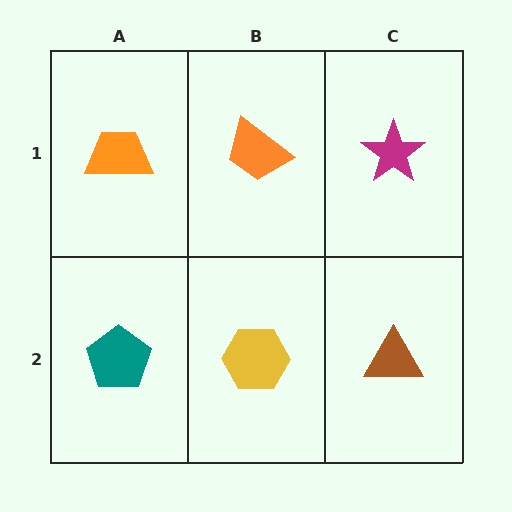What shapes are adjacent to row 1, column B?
A yellow hexagon (row 2, column B), an orange trapezoid (row 1, column A), a magenta star (row 1, column C).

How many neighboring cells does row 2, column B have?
3.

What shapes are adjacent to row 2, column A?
An orange trapezoid (row 1, column A), a yellow hexagon (row 2, column B).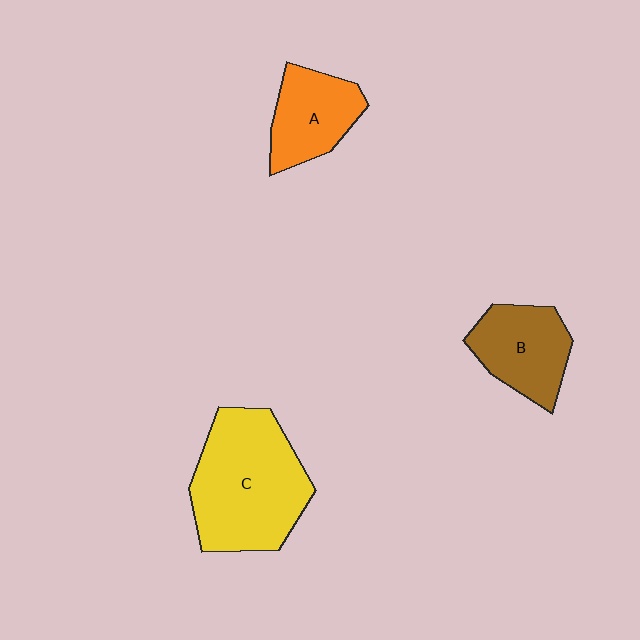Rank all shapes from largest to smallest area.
From largest to smallest: C (yellow), B (brown), A (orange).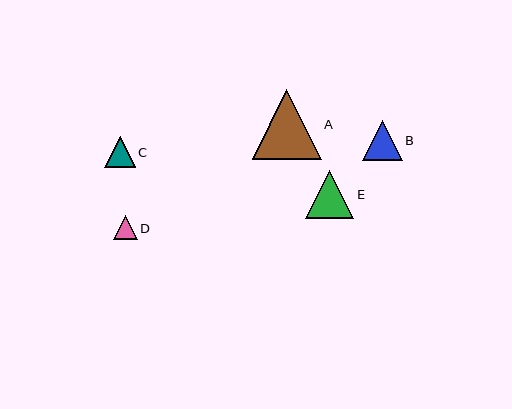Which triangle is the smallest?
Triangle D is the smallest with a size of approximately 24 pixels.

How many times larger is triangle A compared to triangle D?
Triangle A is approximately 2.9 times the size of triangle D.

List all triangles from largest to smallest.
From largest to smallest: A, E, B, C, D.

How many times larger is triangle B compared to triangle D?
Triangle B is approximately 1.7 times the size of triangle D.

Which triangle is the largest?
Triangle A is the largest with a size of approximately 69 pixels.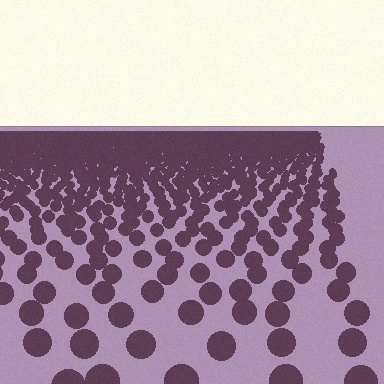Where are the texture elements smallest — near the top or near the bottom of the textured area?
Near the top.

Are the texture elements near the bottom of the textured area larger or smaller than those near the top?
Larger. Near the bottom, elements are closer to the viewer and appear at a bigger on-screen size.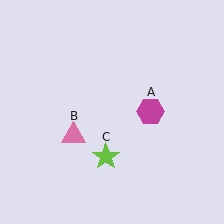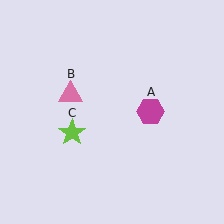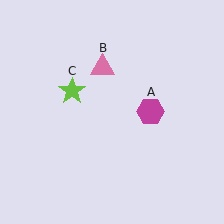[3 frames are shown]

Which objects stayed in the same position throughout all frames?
Magenta hexagon (object A) remained stationary.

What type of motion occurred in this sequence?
The pink triangle (object B), lime star (object C) rotated clockwise around the center of the scene.